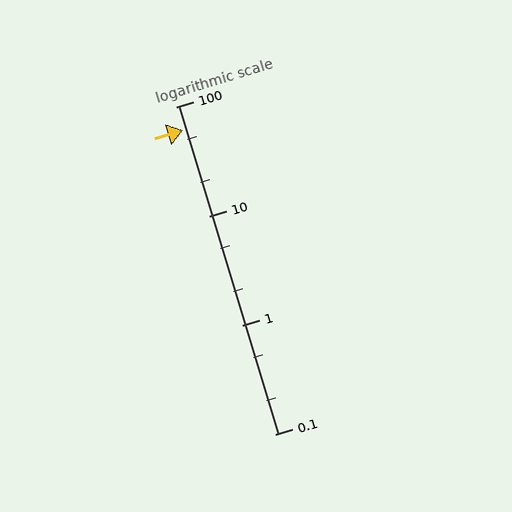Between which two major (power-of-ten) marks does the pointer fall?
The pointer is between 10 and 100.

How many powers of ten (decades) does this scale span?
The scale spans 3 decades, from 0.1 to 100.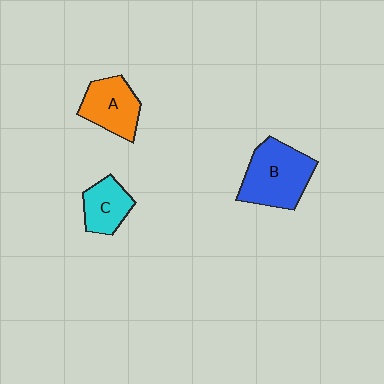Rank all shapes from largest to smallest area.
From largest to smallest: B (blue), A (orange), C (cyan).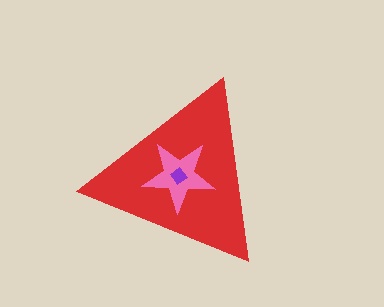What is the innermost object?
The purple diamond.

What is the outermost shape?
The red triangle.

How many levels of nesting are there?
3.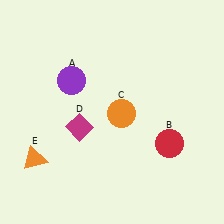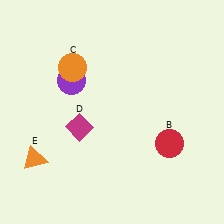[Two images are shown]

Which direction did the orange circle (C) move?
The orange circle (C) moved left.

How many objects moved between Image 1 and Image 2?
1 object moved between the two images.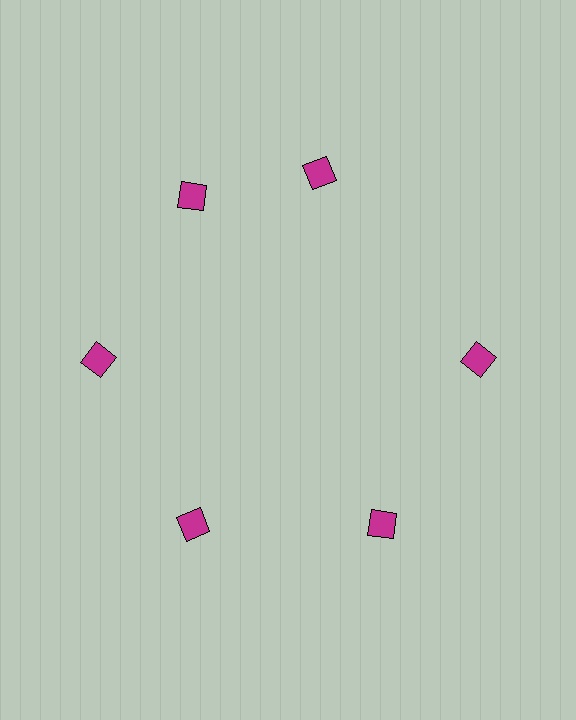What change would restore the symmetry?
The symmetry would be restored by rotating it back into even spacing with its neighbors so that all 6 diamonds sit at equal angles and equal distance from the center.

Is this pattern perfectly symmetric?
No. The 6 magenta diamonds are arranged in a ring, but one element near the 1 o'clock position is rotated out of alignment along the ring, breaking the 6-fold rotational symmetry.